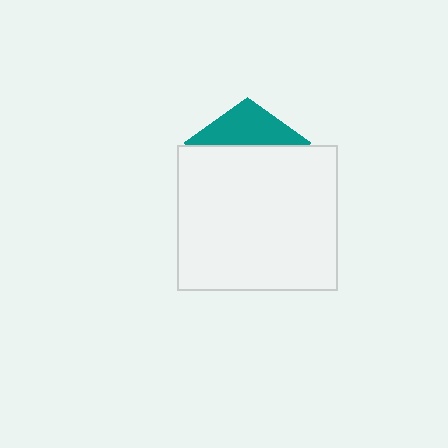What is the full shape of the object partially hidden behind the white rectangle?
The partially hidden object is a teal pentagon.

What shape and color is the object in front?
The object in front is a white rectangle.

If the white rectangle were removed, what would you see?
You would see the complete teal pentagon.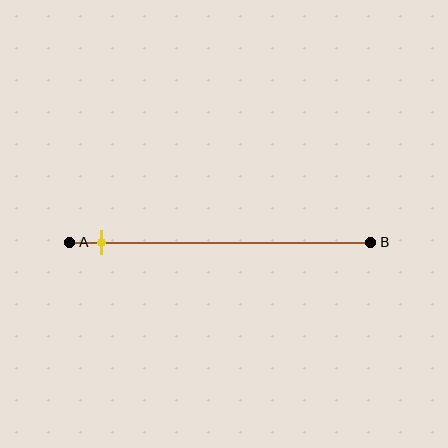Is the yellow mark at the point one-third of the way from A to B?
No, the mark is at about 10% from A, not at the 33% one-third point.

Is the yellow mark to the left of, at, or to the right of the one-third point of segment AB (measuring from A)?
The yellow mark is to the left of the one-third point of segment AB.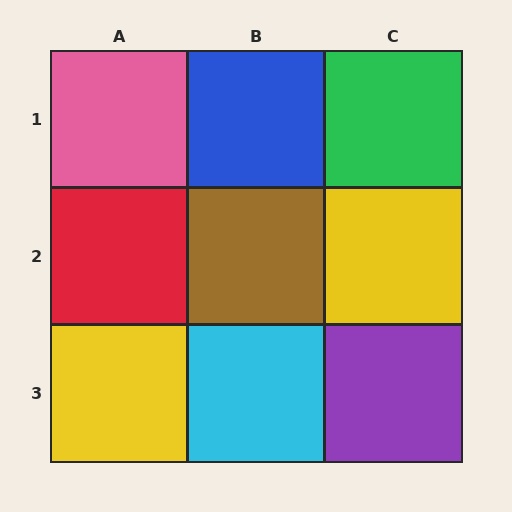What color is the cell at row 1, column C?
Green.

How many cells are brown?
1 cell is brown.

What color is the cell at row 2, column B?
Brown.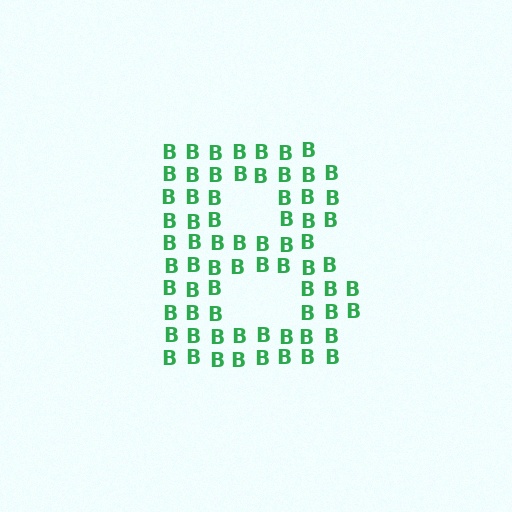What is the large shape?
The large shape is the letter B.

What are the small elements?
The small elements are letter B's.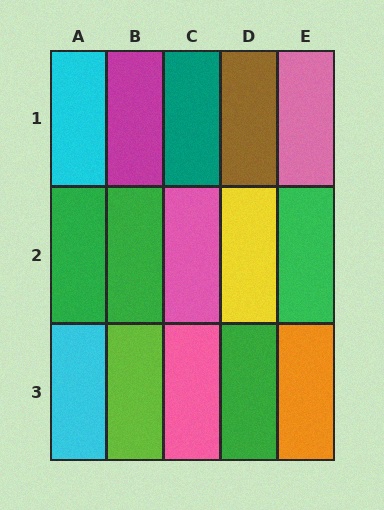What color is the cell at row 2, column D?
Yellow.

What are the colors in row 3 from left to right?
Cyan, lime, pink, green, orange.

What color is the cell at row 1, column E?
Pink.